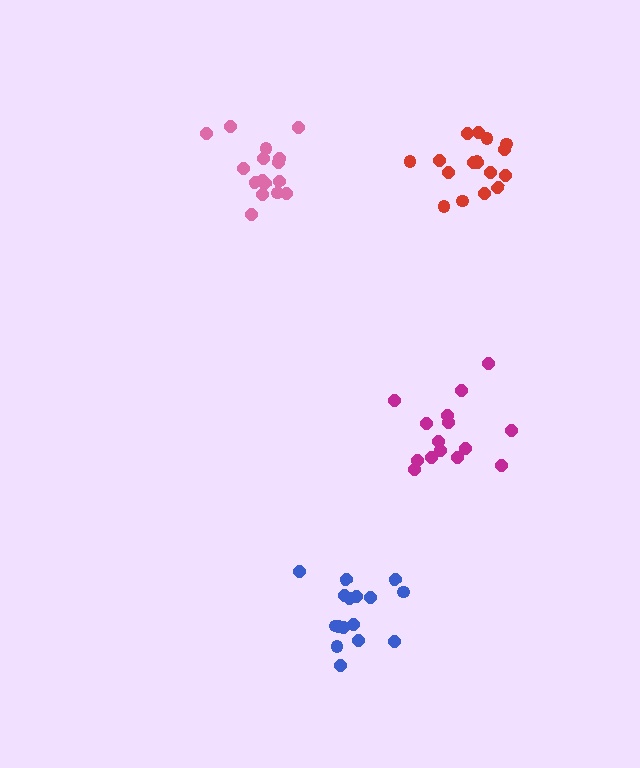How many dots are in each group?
Group 1: 16 dots, Group 2: 17 dots, Group 3: 15 dots, Group 4: 16 dots (64 total).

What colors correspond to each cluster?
The clusters are colored: pink, red, magenta, blue.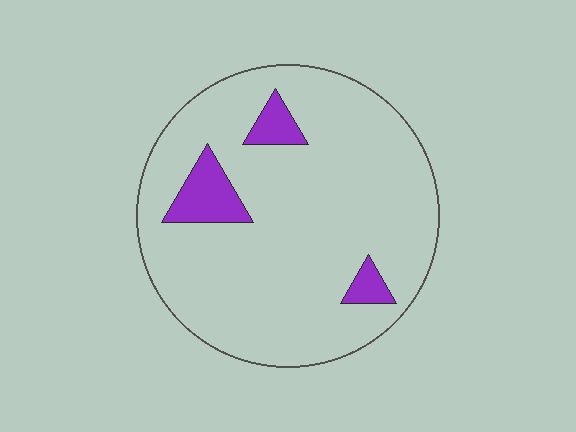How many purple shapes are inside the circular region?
3.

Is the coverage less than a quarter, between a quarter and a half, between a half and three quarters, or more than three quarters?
Less than a quarter.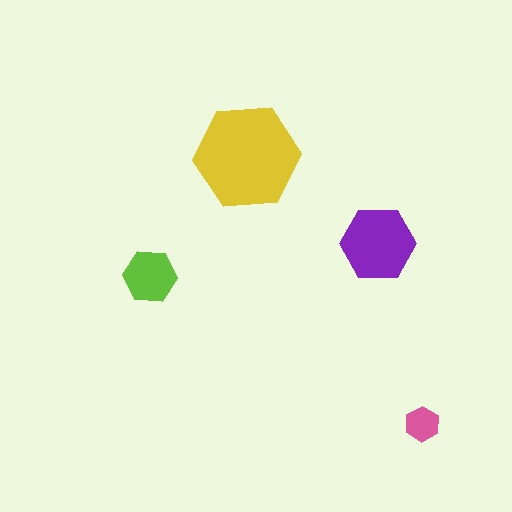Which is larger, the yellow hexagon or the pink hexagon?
The yellow one.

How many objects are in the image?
There are 4 objects in the image.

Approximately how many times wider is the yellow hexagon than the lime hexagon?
About 2 times wider.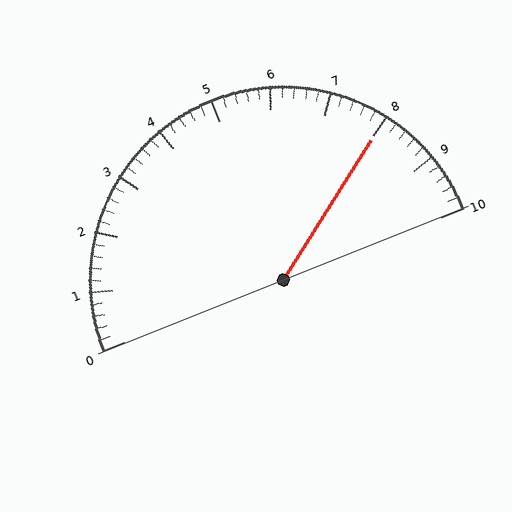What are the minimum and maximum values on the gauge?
The gauge ranges from 0 to 10.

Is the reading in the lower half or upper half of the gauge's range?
The reading is in the upper half of the range (0 to 10).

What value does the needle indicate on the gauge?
The needle indicates approximately 8.0.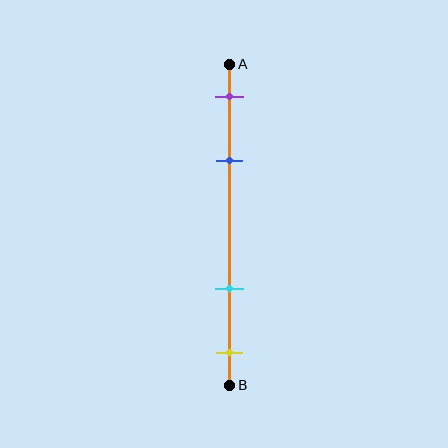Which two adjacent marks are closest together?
The purple and blue marks are the closest adjacent pair.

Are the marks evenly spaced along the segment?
No, the marks are not evenly spaced.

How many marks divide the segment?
There are 4 marks dividing the segment.